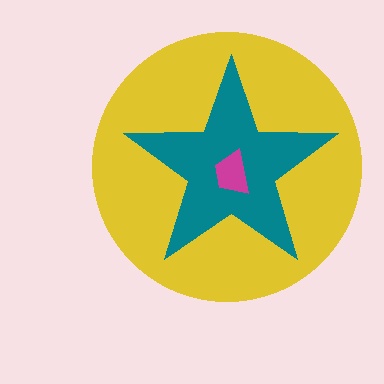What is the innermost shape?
The magenta trapezoid.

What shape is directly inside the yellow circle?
The teal star.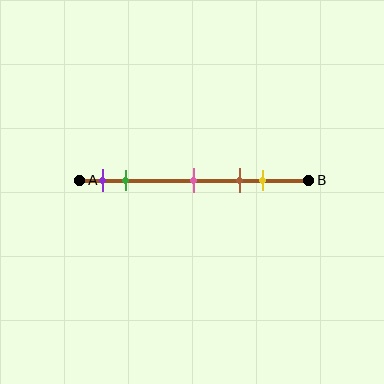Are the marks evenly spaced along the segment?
No, the marks are not evenly spaced.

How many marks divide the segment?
There are 5 marks dividing the segment.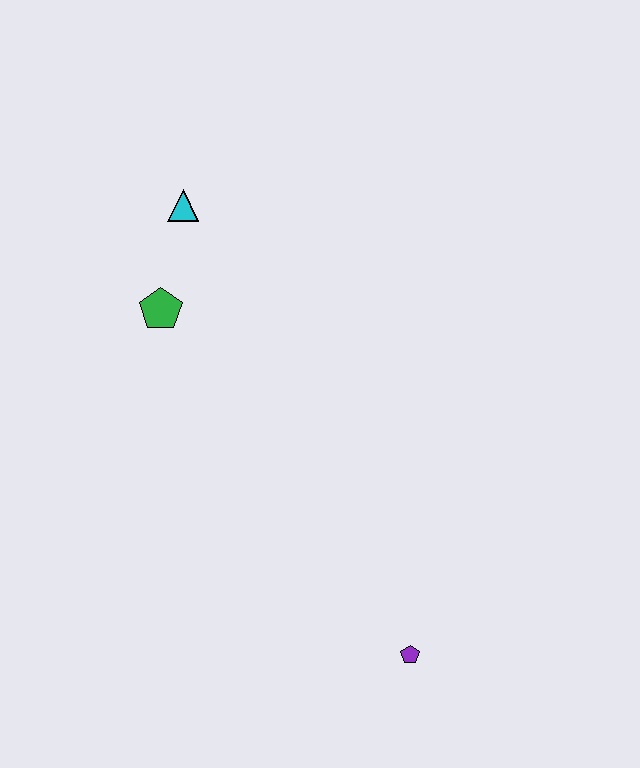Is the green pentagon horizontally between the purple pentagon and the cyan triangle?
No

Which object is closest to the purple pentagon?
The green pentagon is closest to the purple pentagon.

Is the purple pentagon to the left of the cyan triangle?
No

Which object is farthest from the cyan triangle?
The purple pentagon is farthest from the cyan triangle.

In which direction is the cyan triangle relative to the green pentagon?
The cyan triangle is above the green pentagon.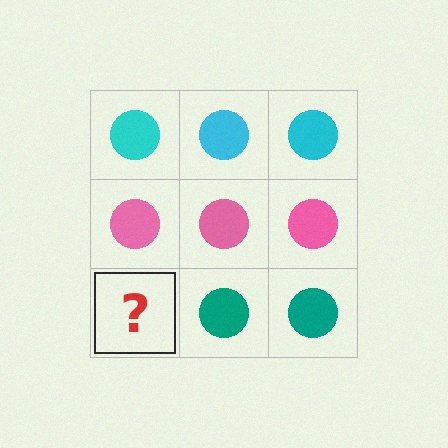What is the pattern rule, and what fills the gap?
The rule is that each row has a consistent color. The gap should be filled with a teal circle.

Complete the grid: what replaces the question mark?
The question mark should be replaced with a teal circle.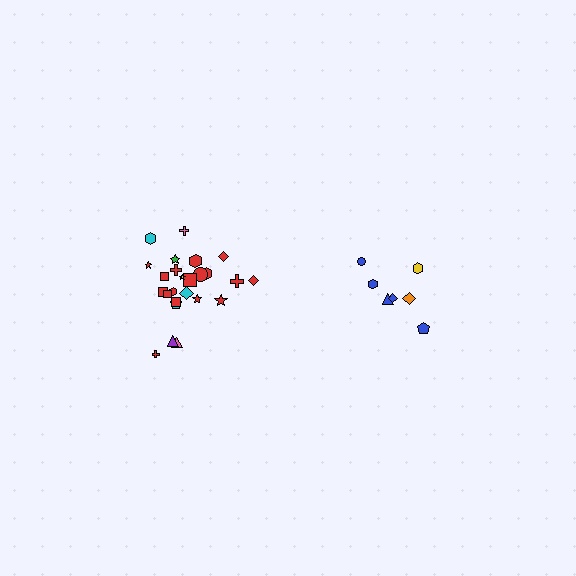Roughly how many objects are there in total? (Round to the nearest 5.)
Roughly 30 objects in total.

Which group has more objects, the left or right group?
The left group.